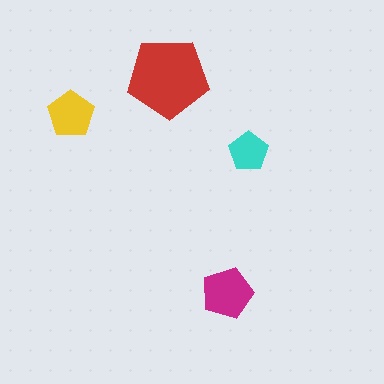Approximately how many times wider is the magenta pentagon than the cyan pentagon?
About 1.5 times wider.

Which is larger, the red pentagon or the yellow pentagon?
The red one.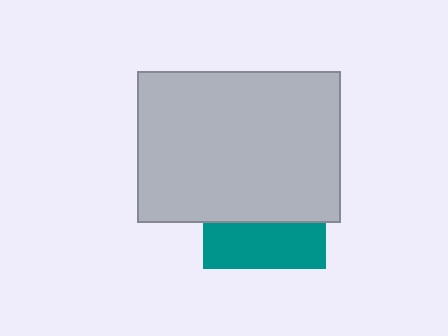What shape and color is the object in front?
The object in front is a light gray rectangle.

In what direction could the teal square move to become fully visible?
The teal square could move down. That would shift it out from behind the light gray rectangle entirely.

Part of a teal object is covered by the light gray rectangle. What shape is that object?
It is a square.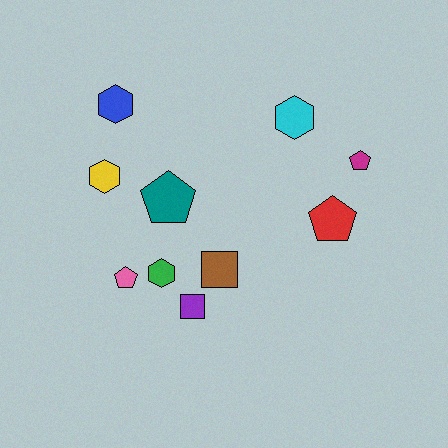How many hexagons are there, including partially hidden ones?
There are 4 hexagons.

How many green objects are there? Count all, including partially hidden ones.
There is 1 green object.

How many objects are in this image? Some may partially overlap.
There are 10 objects.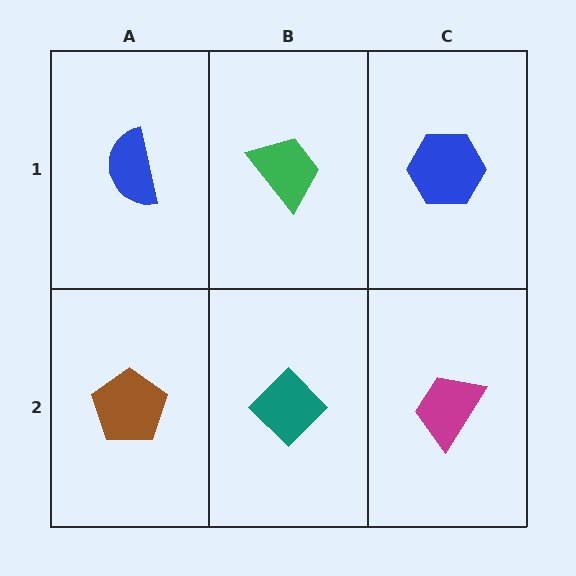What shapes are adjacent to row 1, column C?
A magenta trapezoid (row 2, column C), a green trapezoid (row 1, column B).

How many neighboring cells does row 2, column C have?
2.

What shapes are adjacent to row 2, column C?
A blue hexagon (row 1, column C), a teal diamond (row 2, column B).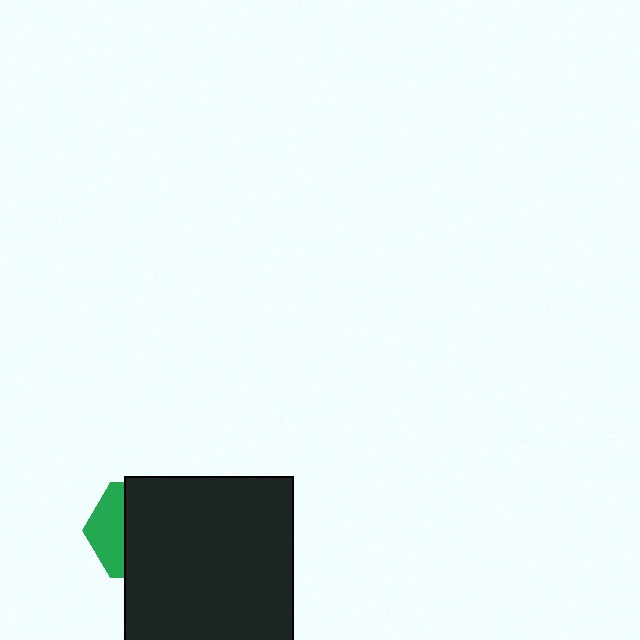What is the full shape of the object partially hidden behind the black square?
The partially hidden object is a green hexagon.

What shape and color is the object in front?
The object in front is a black square.